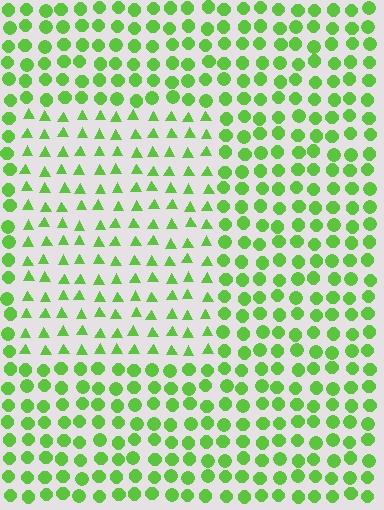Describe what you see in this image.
The image is filled with small lime elements arranged in a uniform grid. A rectangle-shaped region contains triangles, while the surrounding area contains circles. The boundary is defined purely by the change in element shape.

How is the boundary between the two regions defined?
The boundary is defined by a change in element shape: triangles inside vs. circles outside. All elements share the same color and spacing.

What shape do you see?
I see a rectangle.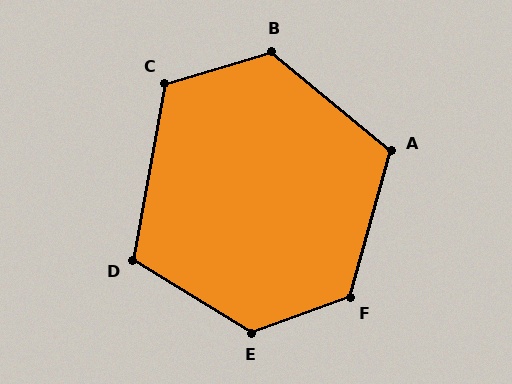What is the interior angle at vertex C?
Approximately 117 degrees (obtuse).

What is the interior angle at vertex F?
Approximately 126 degrees (obtuse).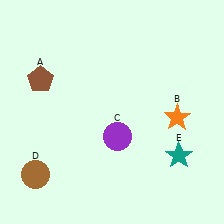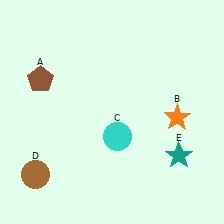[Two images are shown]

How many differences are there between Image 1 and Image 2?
There is 1 difference between the two images.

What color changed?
The circle (C) changed from purple in Image 1 to cyan in Image 2.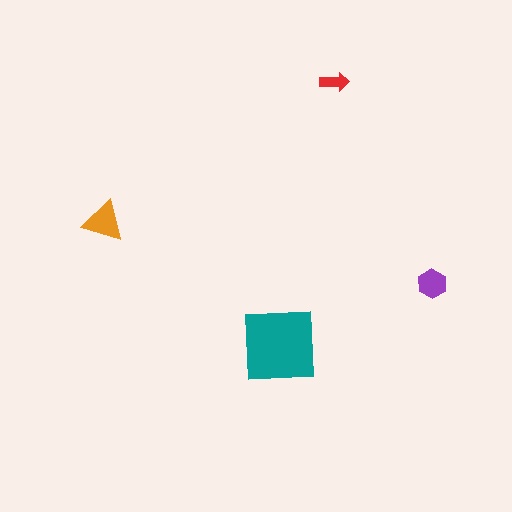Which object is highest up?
The red arrow is topmost.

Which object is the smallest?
The red arrow.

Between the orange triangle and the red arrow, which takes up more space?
The orange triangle.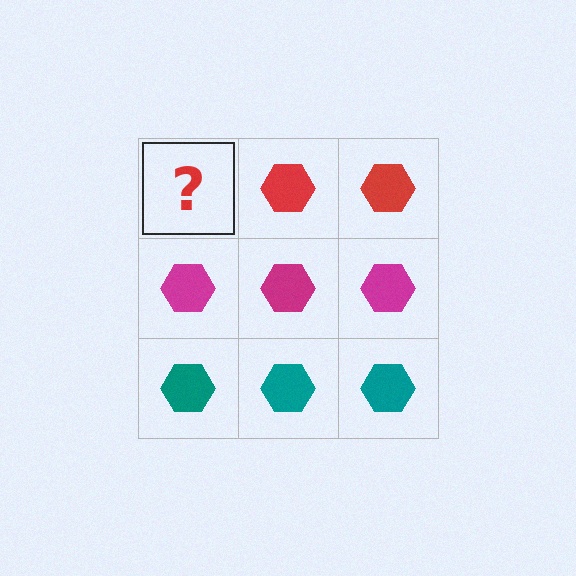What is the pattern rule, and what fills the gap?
The rule is that each row has a consistent color. The gap should be filled with a red hexagon.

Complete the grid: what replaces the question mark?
The question mark should be replaced with a red hexagon.